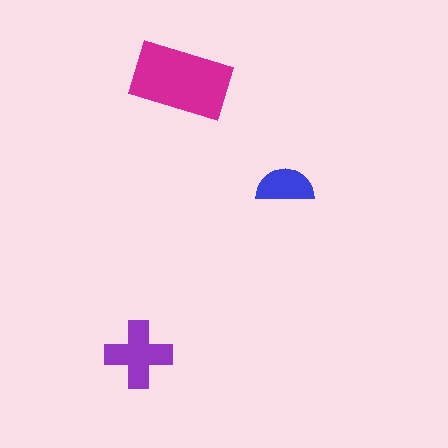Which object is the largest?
The magenta rectangle.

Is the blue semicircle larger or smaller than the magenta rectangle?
Smaller.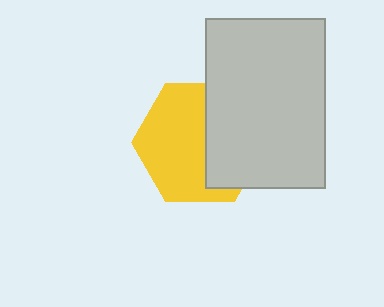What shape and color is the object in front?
The object in front is a light gray rectangle.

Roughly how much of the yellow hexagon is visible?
About half of it is visible (roughly 59%).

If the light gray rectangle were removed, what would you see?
You would see the complete yellow hexagon.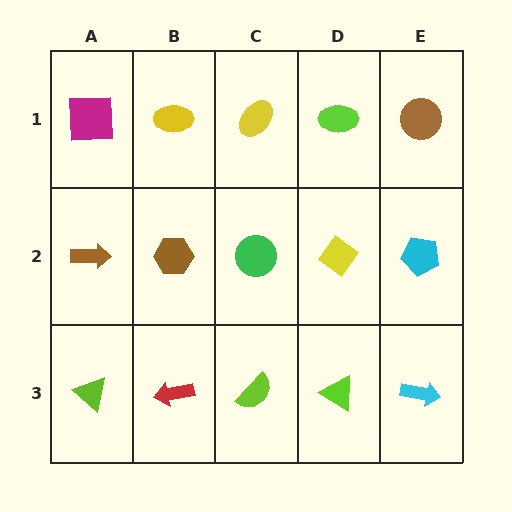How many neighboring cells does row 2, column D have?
4.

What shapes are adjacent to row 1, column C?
A green circle (row 2, column C), a yellow ellipse (row 1, column B), a lime ellipse (row 1, column D).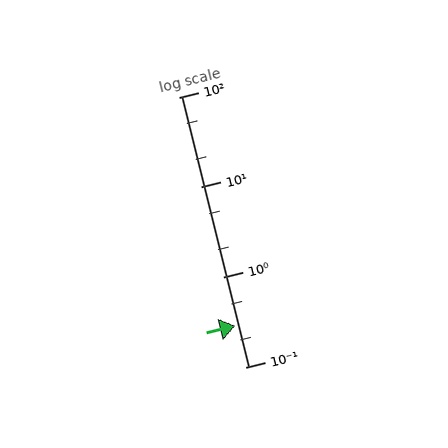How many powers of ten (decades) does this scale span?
The scale spans 3 decades, from 0.1 to 100.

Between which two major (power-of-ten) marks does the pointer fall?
The pointer is between 0.1 and 1.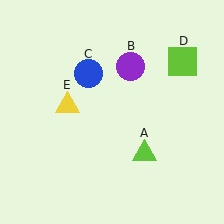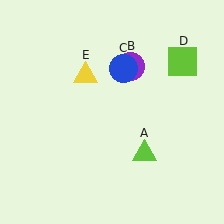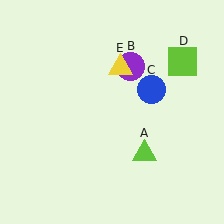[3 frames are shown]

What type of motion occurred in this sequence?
The blue circle (object C), yellow triangle (object E) rotated clockwise around the center of the scene.